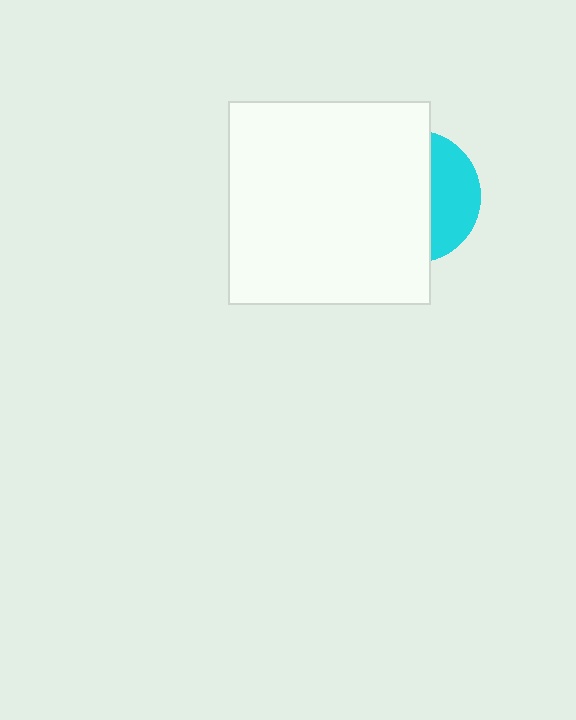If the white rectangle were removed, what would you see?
You would see the complete cyan circle.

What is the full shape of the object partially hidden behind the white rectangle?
The partially hidden object is a cyan circle.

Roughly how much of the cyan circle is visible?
A small part of it is visible (roughly 34%).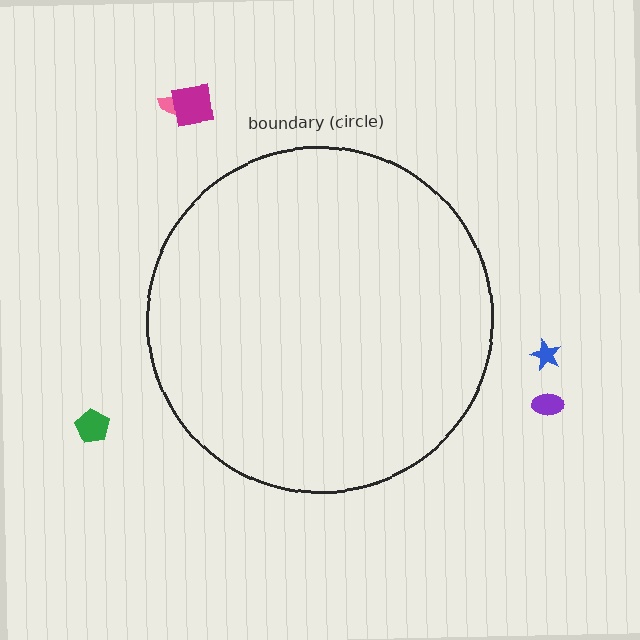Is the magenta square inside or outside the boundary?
Outside.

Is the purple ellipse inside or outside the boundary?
Outside.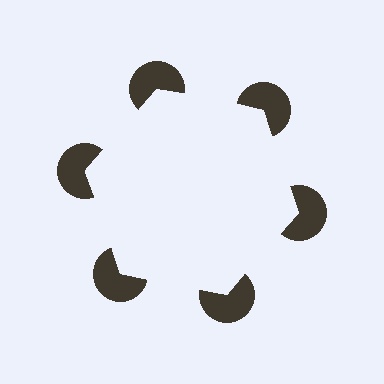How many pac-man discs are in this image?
There are 6 — one at each vertex of the illusory hexagon.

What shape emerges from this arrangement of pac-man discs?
An illusory hexagon — its edges are inferred from the aligned wedge cuts in the pac-man discs, not physically drawn.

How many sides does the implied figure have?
6 sides.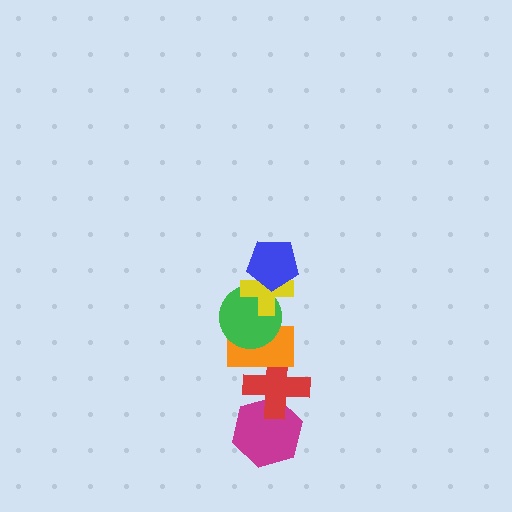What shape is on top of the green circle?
The yellow cross is on top of the green circle.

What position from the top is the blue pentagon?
The blue pentagon is 1st from the top.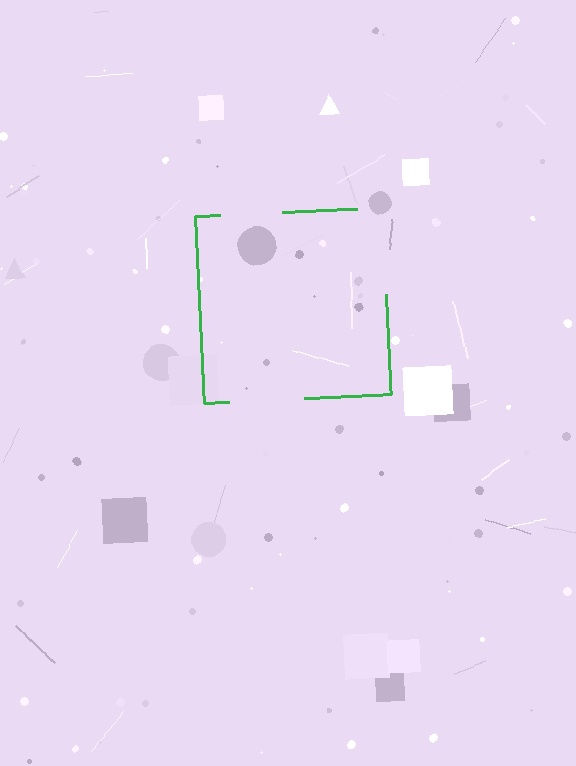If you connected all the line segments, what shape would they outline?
They would outline a square.